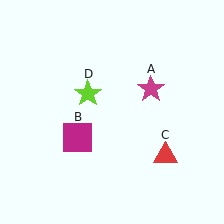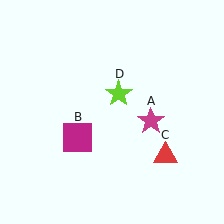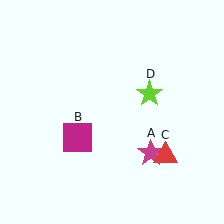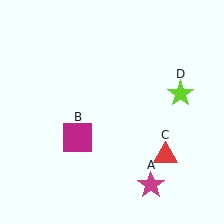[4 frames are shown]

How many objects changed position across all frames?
2 objects changed position: magenta star (object A), lime star (object D).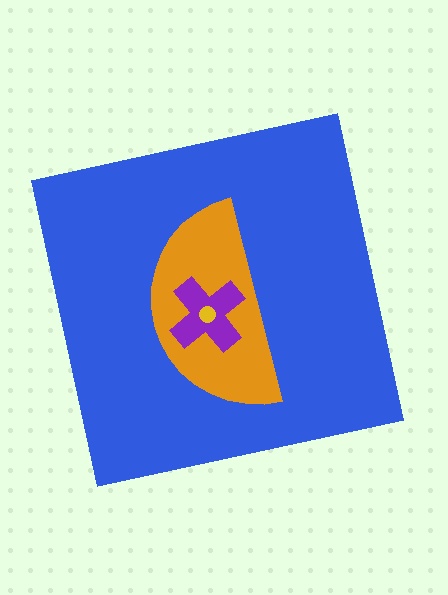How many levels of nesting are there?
4.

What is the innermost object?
The yellow circle.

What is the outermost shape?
The blue square.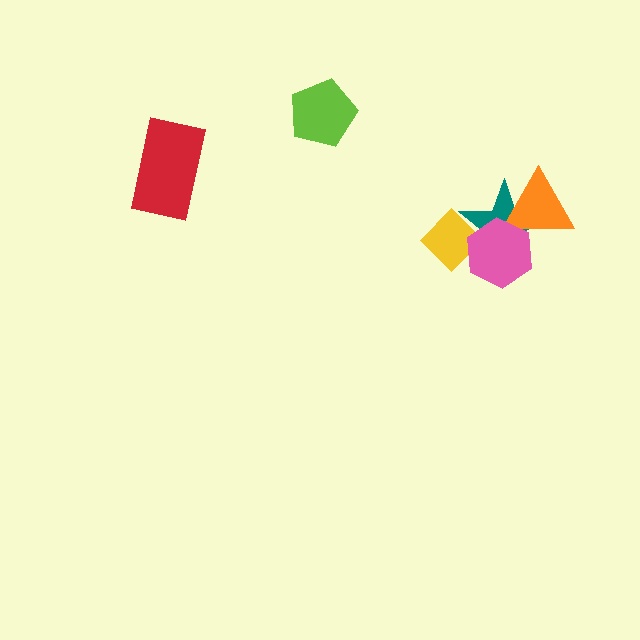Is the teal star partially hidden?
Yes, it is partially covered by another shape.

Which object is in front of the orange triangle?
The pink hexagon is in front of the orange triangle.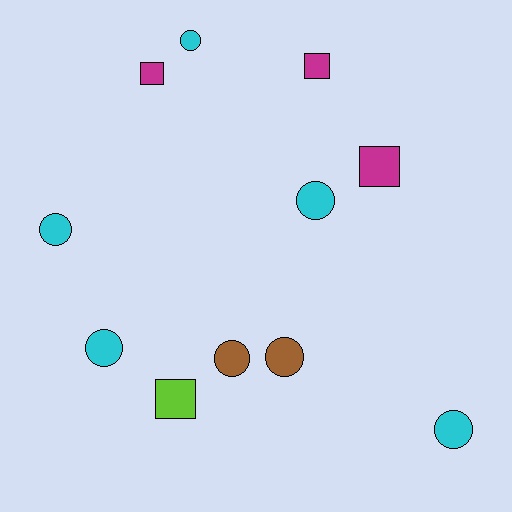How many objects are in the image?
There are 11 objects.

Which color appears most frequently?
Cyan, with 5 objects.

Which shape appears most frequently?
Circle, with 7 objects.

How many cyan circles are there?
There are 5 cyan circles.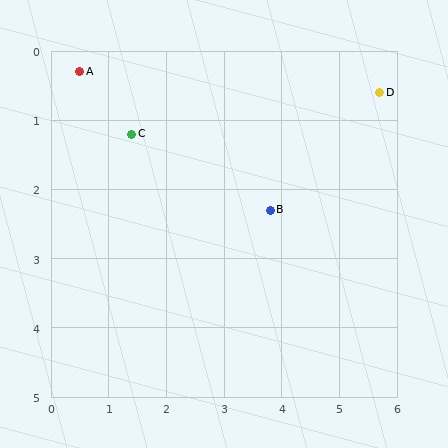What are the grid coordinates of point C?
Point C is at approximately (1.4, 1.2).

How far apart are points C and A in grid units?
Points C and A are about 1.3 grid units apart.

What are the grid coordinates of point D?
Point D is at approximately (5.7, 0.6).